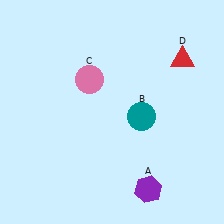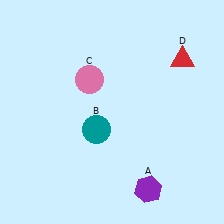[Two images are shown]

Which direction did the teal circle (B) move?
The teal circle (B) moved left.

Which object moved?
The teal circle (B) moved left.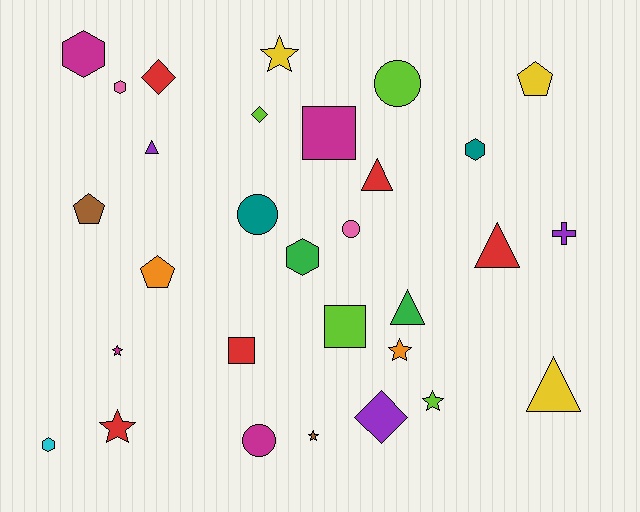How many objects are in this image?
There are 30 objects.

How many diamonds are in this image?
There are 3 diamonds.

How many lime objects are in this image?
There are 4 lime objects.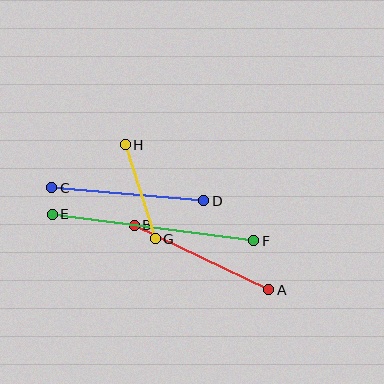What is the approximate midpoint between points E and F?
The midpoint is at approximately (153, 228) pixels.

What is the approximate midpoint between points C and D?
The midpoint is at approximately (128, 194) pixels.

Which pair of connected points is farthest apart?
Points E and F are farthest apart.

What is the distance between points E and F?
The distance is approximately 203 pixels.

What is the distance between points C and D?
The distance is approximately 152 pixels.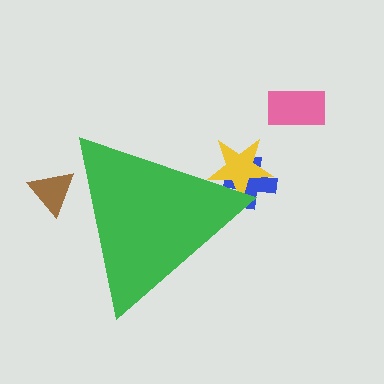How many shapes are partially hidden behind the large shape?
3 shapes are partially hidden.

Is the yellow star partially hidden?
Yes, the yellow star is partially hidden behind the green triangle.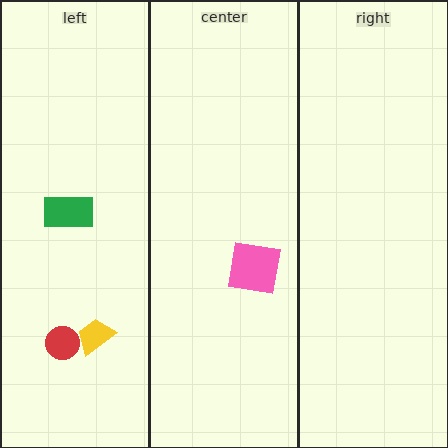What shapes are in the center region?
The pink square.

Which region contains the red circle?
The left region.